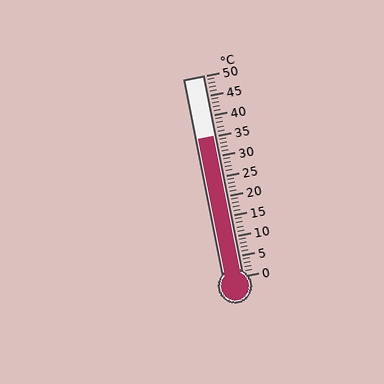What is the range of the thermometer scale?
The thermometer scale ranges from 0°C to 50°C.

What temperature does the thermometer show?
The thermometer shows approximately 35°C.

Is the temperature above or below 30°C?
The temperature is above 30°C.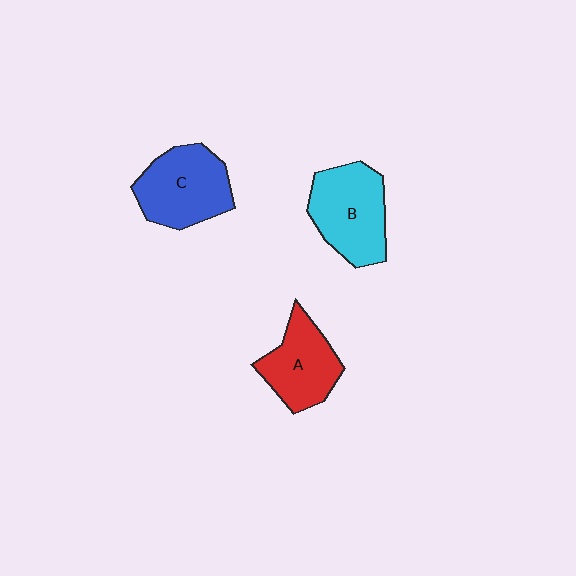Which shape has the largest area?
Shape B (cyan).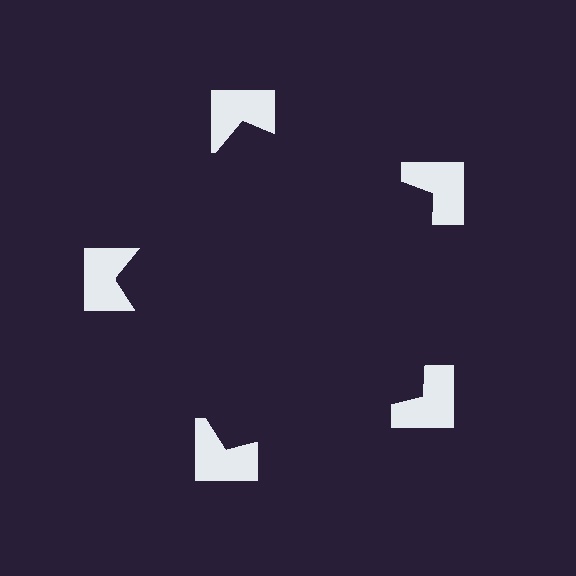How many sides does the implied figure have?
5 sides.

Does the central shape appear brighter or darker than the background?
It typically appears slightly darker than the background, even though no actual brightness change is drawn.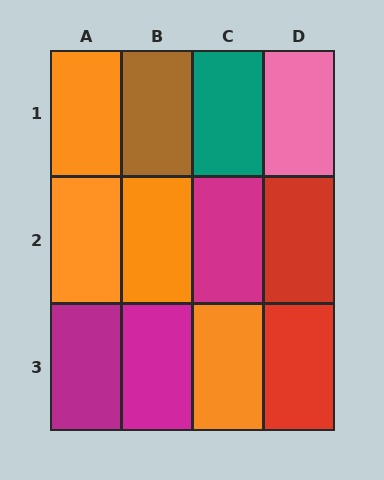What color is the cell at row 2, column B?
Orange.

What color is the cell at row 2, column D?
Red.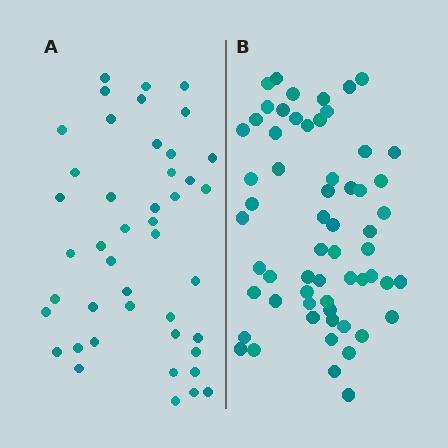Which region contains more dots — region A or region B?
Region B (the right region) has more dots.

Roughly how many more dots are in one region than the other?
Region B has approximately 15 more dots than region A.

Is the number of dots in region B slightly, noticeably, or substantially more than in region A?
Region B has noticeably more, but not dramatically so. The ratio is roughly 1.4 to 1.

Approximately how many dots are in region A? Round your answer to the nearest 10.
About 40 dots. (The exact count is 44, which rounds to 40.)